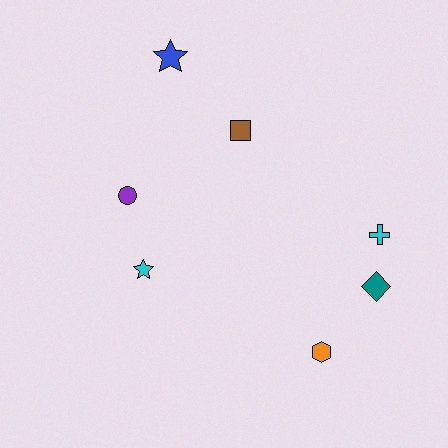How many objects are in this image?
There are 7 objects.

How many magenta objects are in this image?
There are no magenta objects.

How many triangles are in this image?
There are no triangles.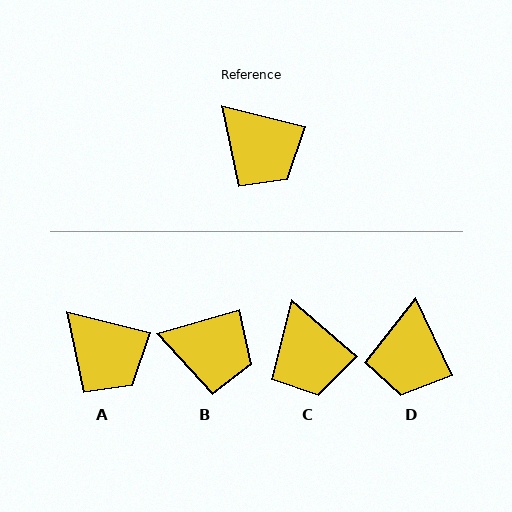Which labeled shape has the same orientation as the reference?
A.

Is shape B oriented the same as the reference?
No, it is off by about 30 degrees.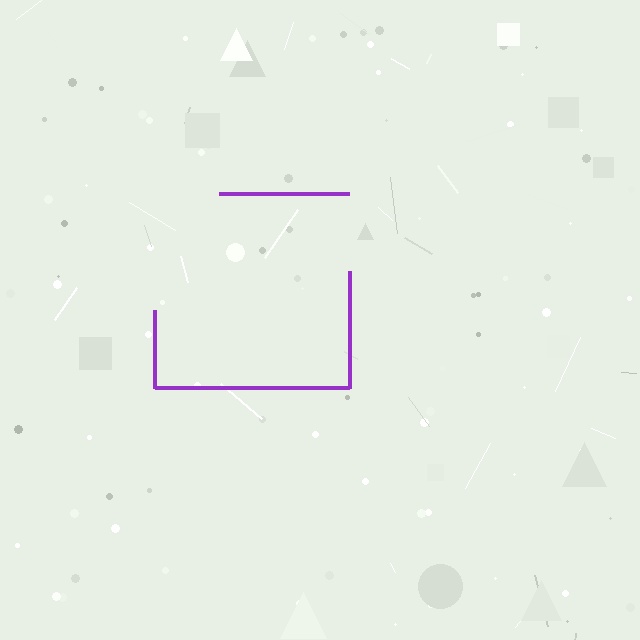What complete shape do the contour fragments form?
The contour fragments form a square.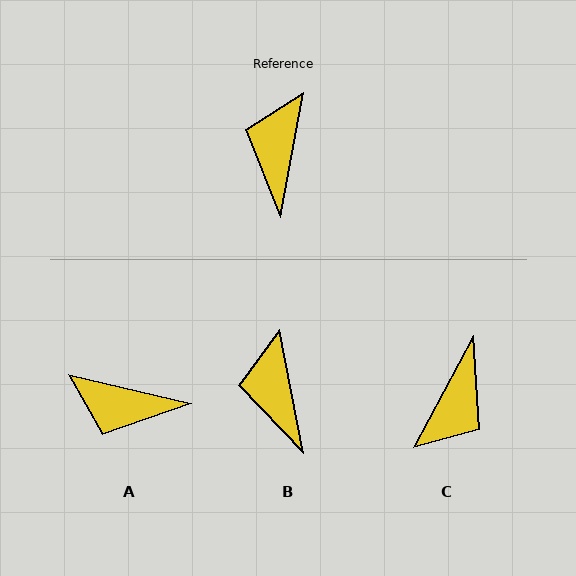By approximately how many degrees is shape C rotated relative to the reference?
Approximately 162 degrees counter-clockwise.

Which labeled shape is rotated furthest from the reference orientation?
C, about 162 degrees away.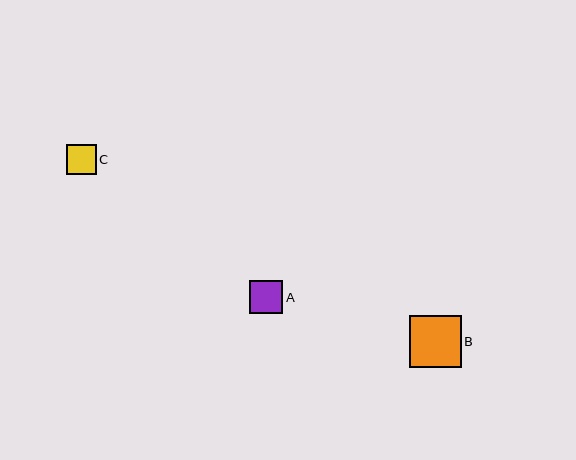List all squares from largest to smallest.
From largest to smallest: B, A, C.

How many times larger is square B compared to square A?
Square B is approximately 1.6 times the size of square A.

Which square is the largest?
Square B is the largest with a size of approximately 52 pixels.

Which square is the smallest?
Square C is the smallest with a size of approximately 30 pixels.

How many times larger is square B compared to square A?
Square B is approximately 1.6 times the size of square A.